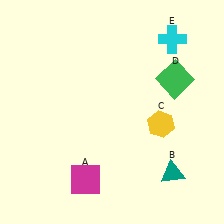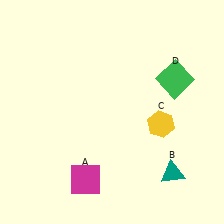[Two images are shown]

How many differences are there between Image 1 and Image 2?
There is 1 difference between the two images.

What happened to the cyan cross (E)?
The cyan cross (E) was removed in Image 2. It was in the top-right area of Image 1.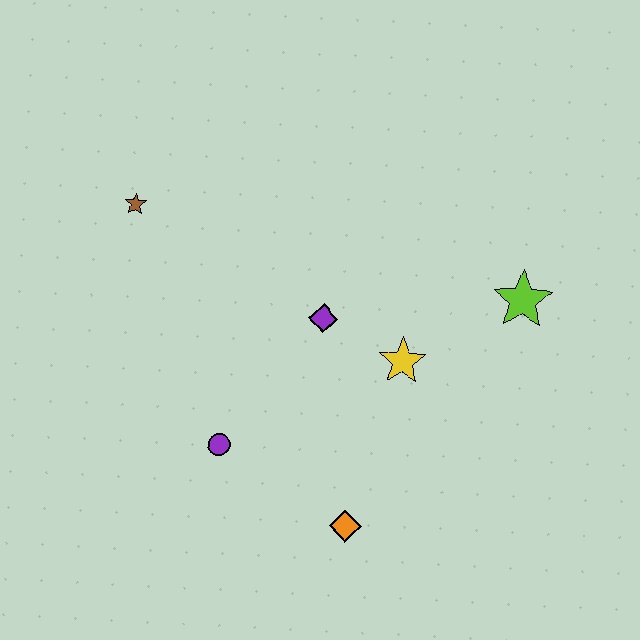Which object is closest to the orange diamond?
The purple circle is closest to the orange diamond.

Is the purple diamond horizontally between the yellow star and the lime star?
No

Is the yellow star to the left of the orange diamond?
No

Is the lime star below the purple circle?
No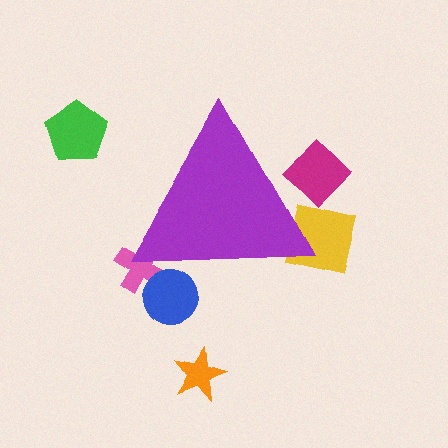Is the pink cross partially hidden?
Yes, the pink cross is partially hidden behind the purple triangle.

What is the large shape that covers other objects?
A purple triangle.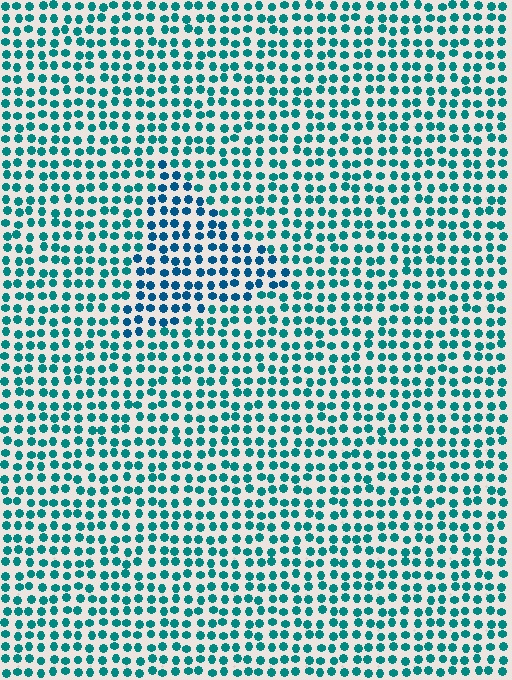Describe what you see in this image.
The image is filled with small teal elements in a uniform arrangement. A triangle-shaped region is visible where the elements are tinted to a slightly different hue, forming a subtle color boundary.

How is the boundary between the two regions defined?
The boundary is defined purely by a slight shift in hue (about 26 degrees). Spacing, size, and orientation are identical on both sides.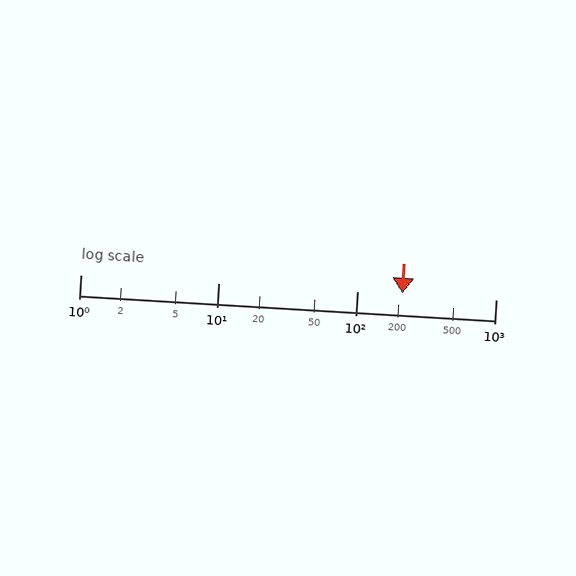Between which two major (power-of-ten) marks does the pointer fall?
The pointer is between 100 and 1000.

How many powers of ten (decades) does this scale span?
The scale spans 3 decades, from 1 to 1000.